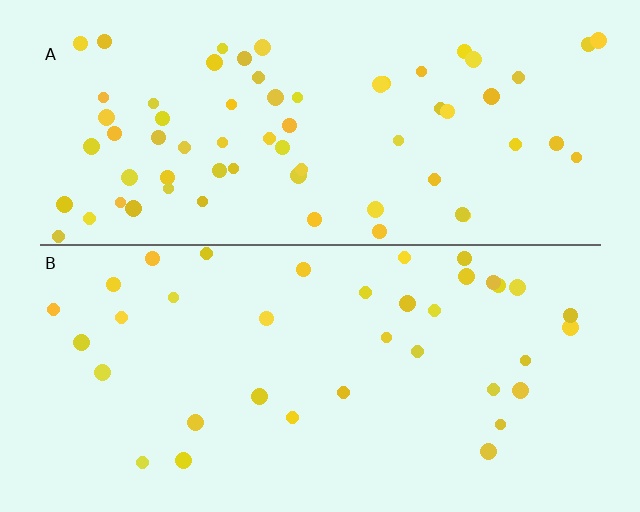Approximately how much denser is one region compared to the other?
Approximately 1.8× — region A over region B.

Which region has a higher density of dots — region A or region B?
A (the top).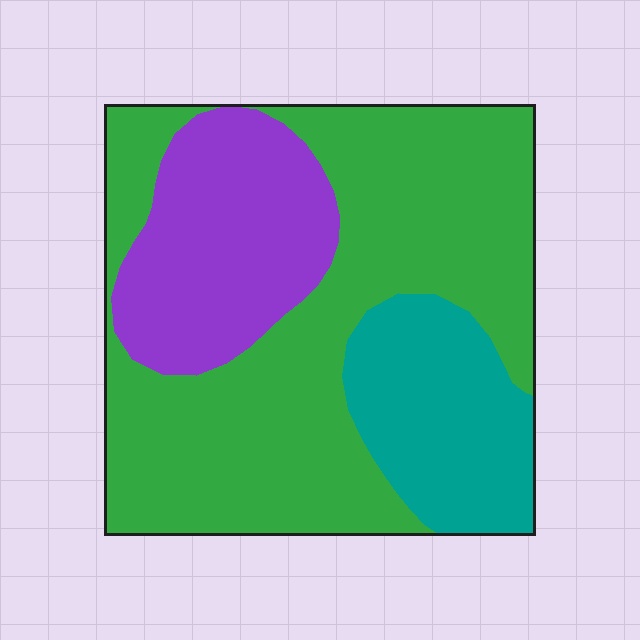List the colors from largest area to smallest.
From largest to smallest: green, purple, teal.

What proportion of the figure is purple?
Purple covers around 25% of the figure.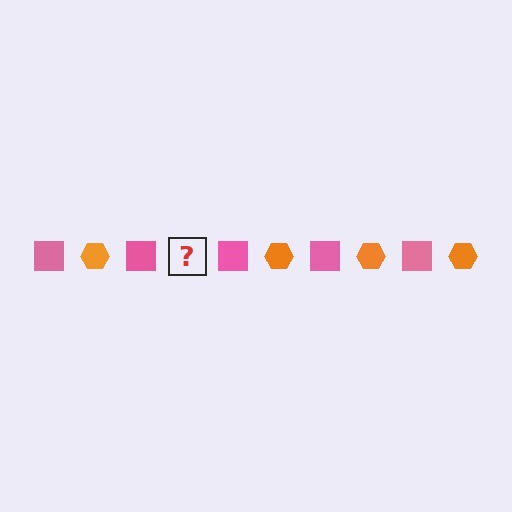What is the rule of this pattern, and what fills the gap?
The rule is that the pattern alternates between pink square and orange hexagon. The gap should be filled with an orange hexagon.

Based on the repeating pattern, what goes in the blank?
The blank should be an orange hexagon.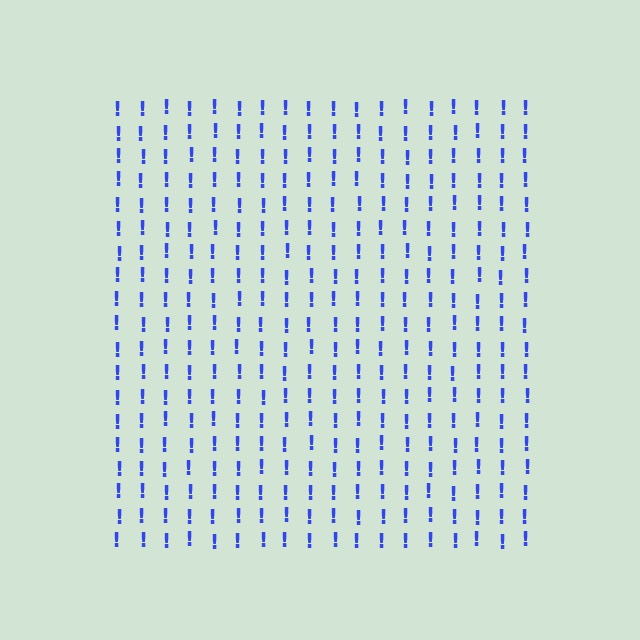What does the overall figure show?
The overall figure shows a square.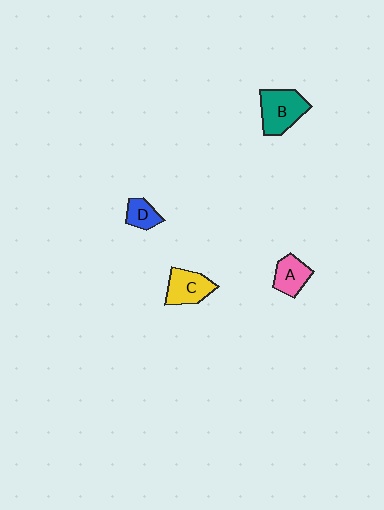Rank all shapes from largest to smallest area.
From largest to smallest: B (teal), C (yellow), A (pink), D (blue).